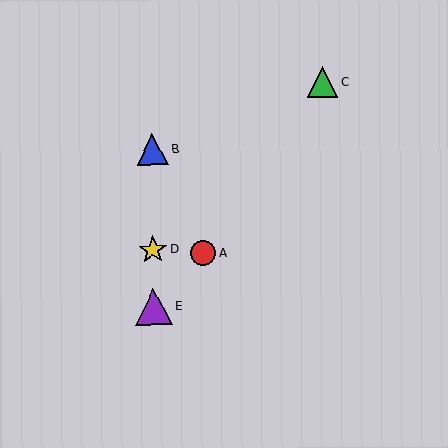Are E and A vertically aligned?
No, E is at x≈153 and A is at x≈203.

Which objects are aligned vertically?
Objects B, D, E are aligned vertically.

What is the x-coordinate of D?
Object D is at x≈153.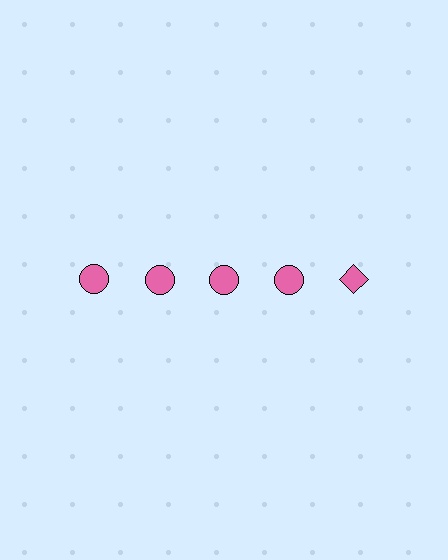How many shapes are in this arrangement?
There are 5 shapes arranged in a grid pattern.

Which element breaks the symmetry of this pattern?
The pink diamond in the top row, rightmost column breaks the symmetry. All other shapes are pink circles.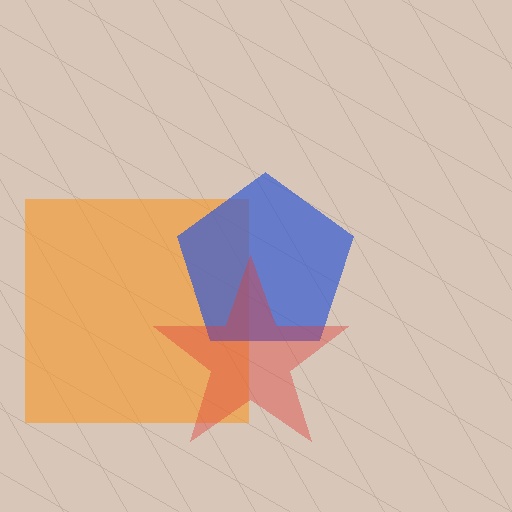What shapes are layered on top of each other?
The layered shapes are: an orange square, a blue pentagon, a red star.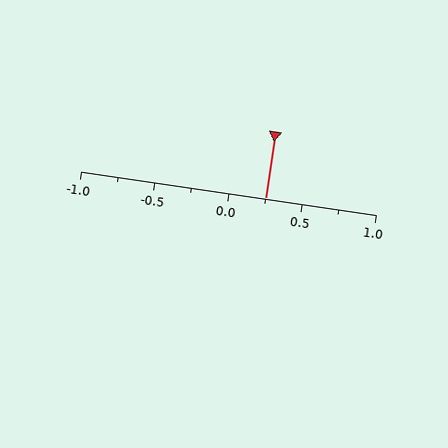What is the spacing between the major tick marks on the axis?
The major ticks are spaced 0.5 apart.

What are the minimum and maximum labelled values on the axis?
The axis runs from -1.0 to 1.0.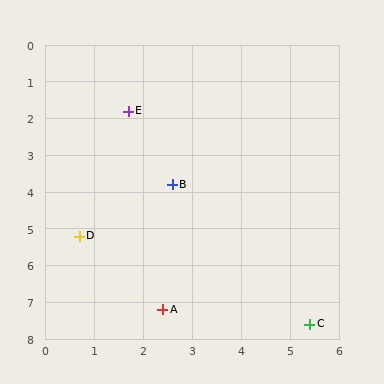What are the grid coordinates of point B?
Point B is at approximately (2.6, 3.8).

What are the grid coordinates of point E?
Point E is at approximately (1.7, 1.8).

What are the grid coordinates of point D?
Point D is at approximately (0.7, 5.2).